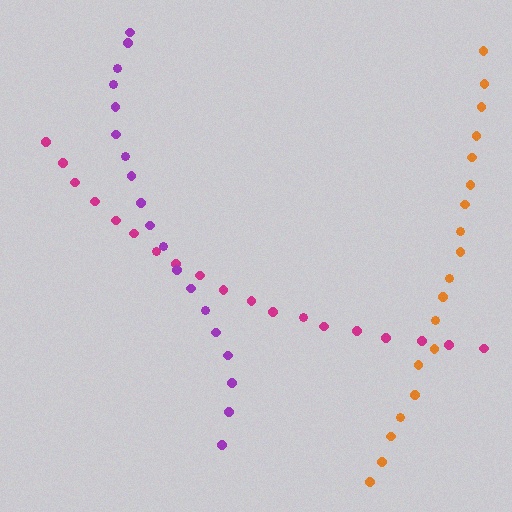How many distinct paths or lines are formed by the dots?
There are 3 distinct paths.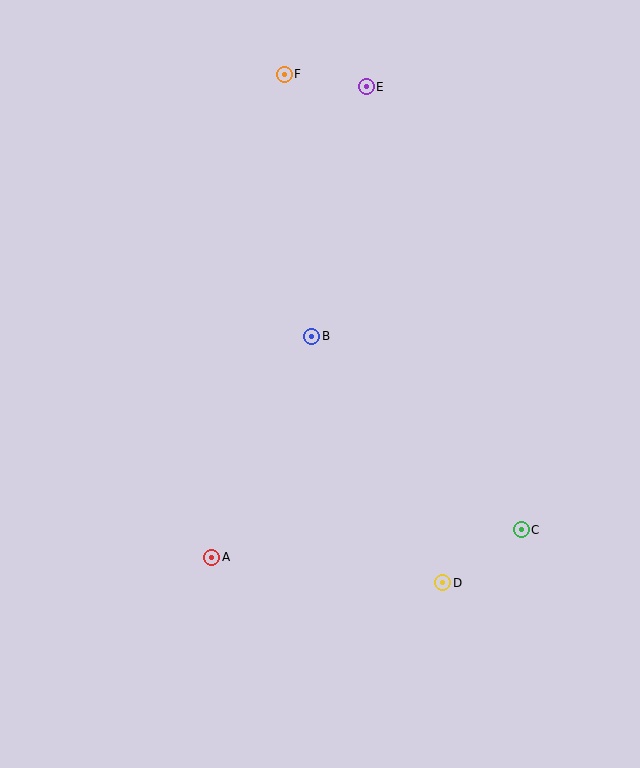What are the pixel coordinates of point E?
Point E is at (366, 87).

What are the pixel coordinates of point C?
Point C is at (521, 530).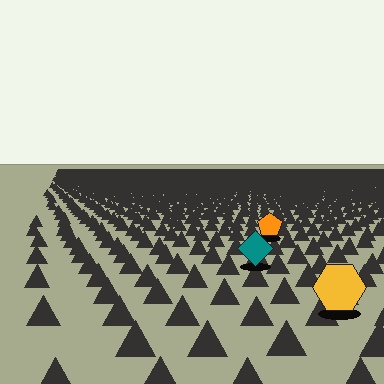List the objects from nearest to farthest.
From nearest to farthest: the yellow hexagon, the teal diamond, the orange pentagon.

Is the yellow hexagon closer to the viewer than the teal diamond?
Yes. The yellow hexagon is closer — you can tell from the texture gradient: the ground texture is coarser near it.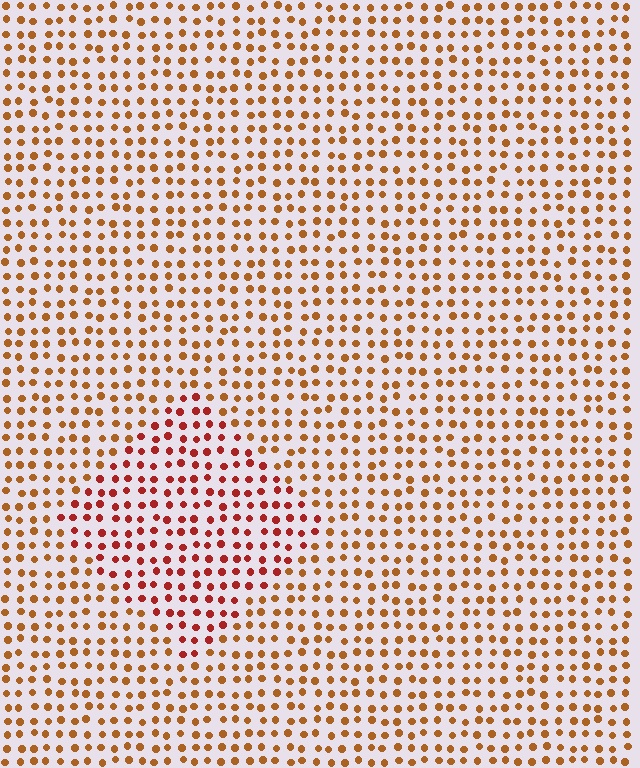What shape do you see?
I see a diamond.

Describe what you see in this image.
The image is filled with small brown elements in a uniform arrangement. A diamond-shaped region is visible where the elements are tinted to a slightly different hue, forming a subtle color boundary.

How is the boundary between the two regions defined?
The boundary is defined purely by a slight shift in hue (about 29 degrees). Spacing, size, and orientation are identical on both sides.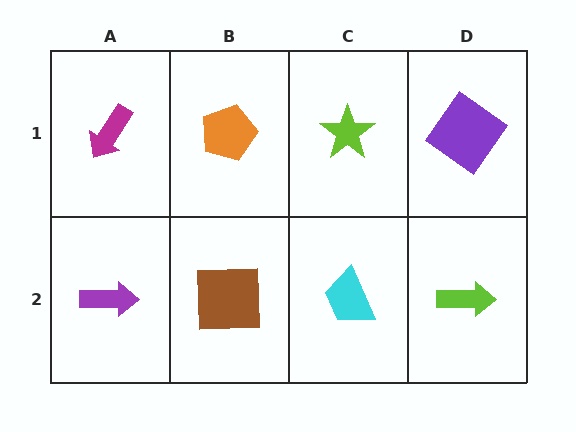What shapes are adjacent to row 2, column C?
A lime star (row 1, column C), a brown square (row 2, column B), a lime arrow (row 2, column D).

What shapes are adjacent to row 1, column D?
A lime arrow (row 2, column D), a lime star (row 1, column C).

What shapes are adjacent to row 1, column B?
A brown square (row 2, column B), a magenta arrow (row 1, column A), a lime star (row 1, column C).